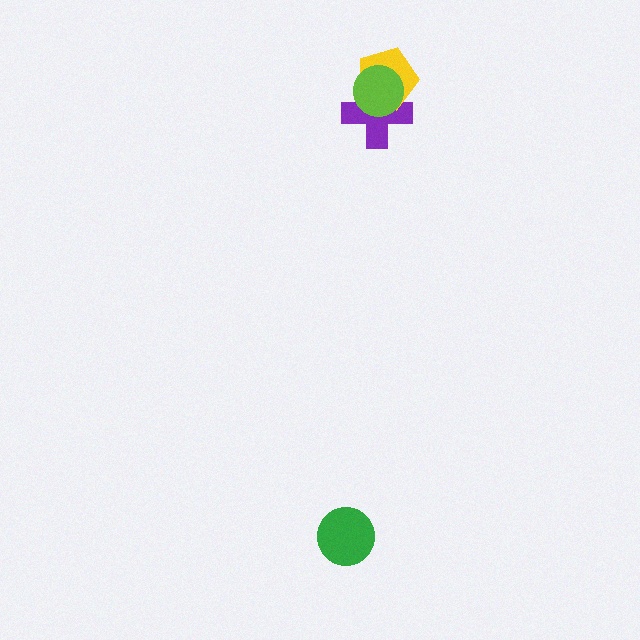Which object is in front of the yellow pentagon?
The lime circle is in front of the yellow pentagon.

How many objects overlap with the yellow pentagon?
2 objects overlap with the yellow pentagon.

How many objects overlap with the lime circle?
2 objects overlap with the lime circle.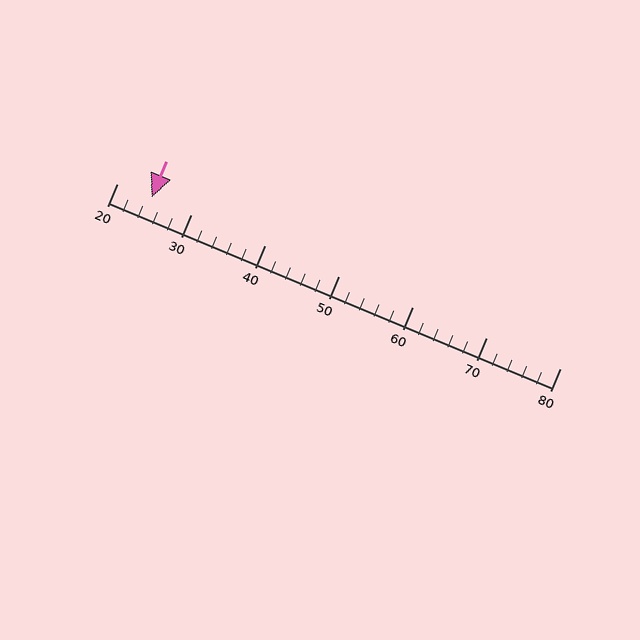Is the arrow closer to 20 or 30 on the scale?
The arrow is closer to 20.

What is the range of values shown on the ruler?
The ruler shows values from 20 to 80.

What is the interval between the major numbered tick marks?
The major tick marks are spaced 10 units apart.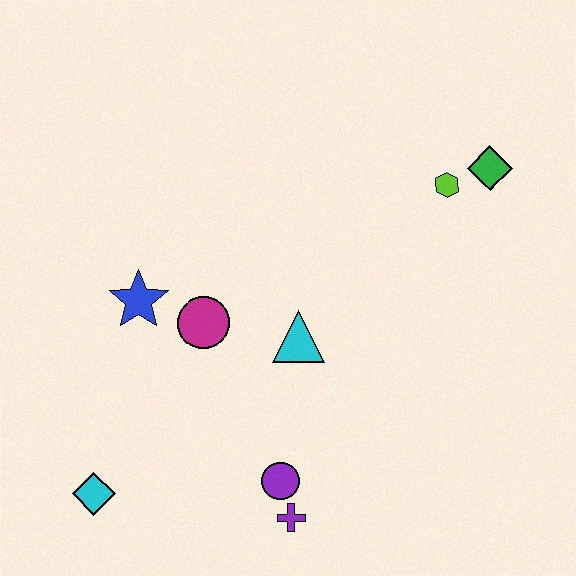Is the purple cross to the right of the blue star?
Yes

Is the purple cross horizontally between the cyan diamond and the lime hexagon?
Yes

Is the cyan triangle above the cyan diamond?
Yes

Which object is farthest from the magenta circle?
The green diamond is farthest from the magenta circle.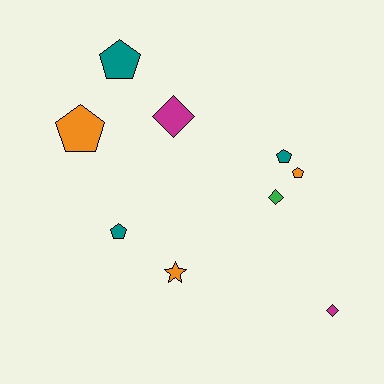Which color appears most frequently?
Orange, with 3 objects.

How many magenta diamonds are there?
There are 2 magenta diamonds.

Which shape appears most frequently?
Pentagon, with 5 objects.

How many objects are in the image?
There are 9 objects.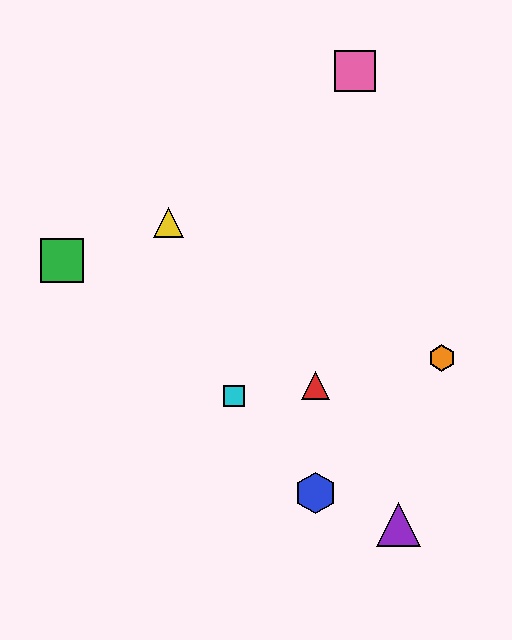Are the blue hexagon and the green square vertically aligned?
No, the blue hexagon is at x≈315 and the green square is at x≈62.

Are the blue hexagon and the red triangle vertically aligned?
Yes, both are at x≈315.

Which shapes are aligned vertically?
The red triangle, the blue hexagon are aligned vertically.